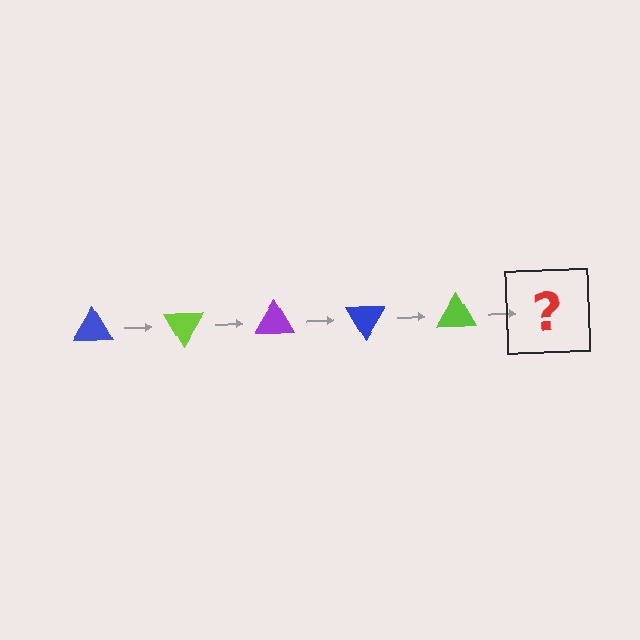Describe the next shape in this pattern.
It should be a purple triangle, rotated 300 degrees from the start.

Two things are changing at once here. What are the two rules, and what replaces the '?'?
The two rules are that it rotates 60 degrees each step and the color cycles through blue, lime, and purple. The '?' should be a purple triangle, rotated 300 degrees from the start.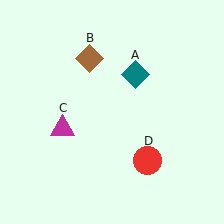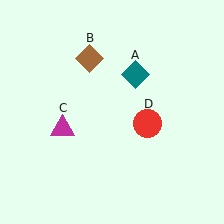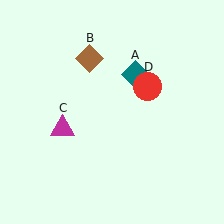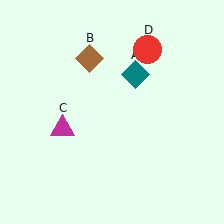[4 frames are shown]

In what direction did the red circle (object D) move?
The red circle (object D) moved up.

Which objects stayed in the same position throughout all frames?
Teal diamond (object A) and brown diamond (object B) and magenta triangle (object C) remained stationary.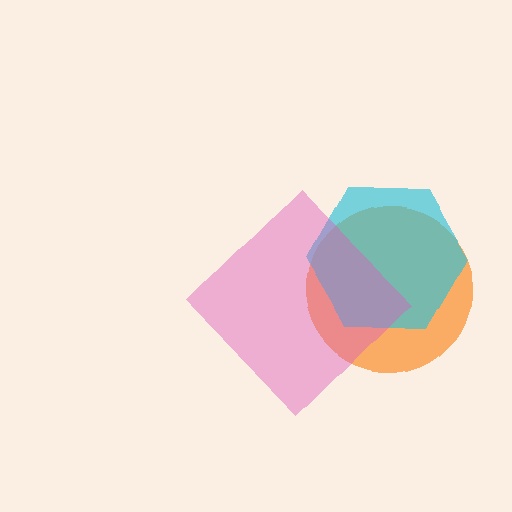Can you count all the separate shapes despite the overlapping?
Yes, there are 3 separate shapes.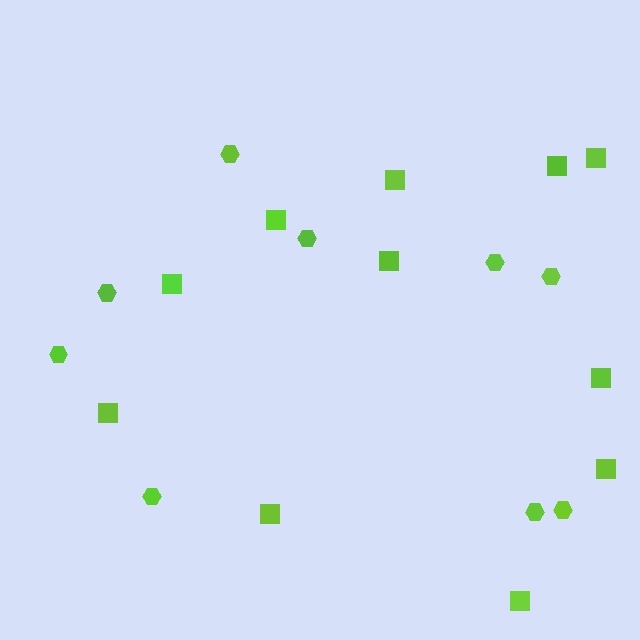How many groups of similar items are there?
There are 2 groups: one group of squares (11) and one group of hexagons (9).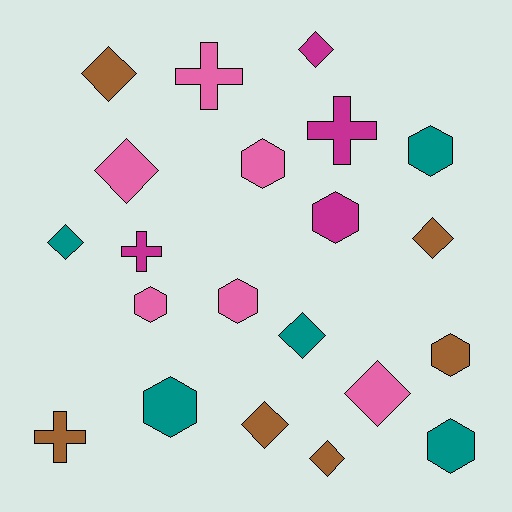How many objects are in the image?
There are 21 objects.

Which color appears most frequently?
Pink, with 6 objects.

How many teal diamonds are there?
There are 2 teal diamonds.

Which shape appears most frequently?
Diamond, with 9 objects.